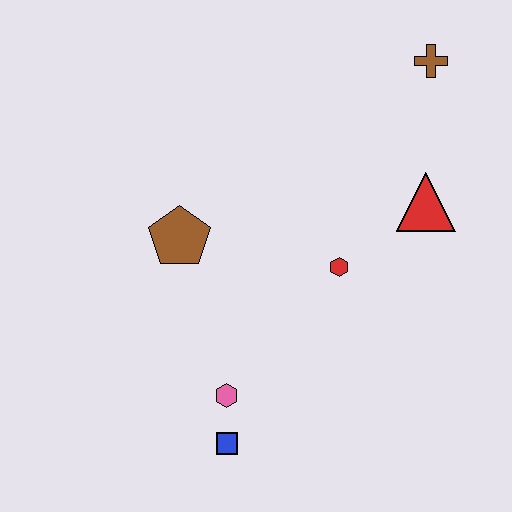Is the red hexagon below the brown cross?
Yes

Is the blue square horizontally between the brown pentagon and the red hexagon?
Yes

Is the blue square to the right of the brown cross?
No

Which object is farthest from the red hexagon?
The brown cross is farthest from the red hexagon.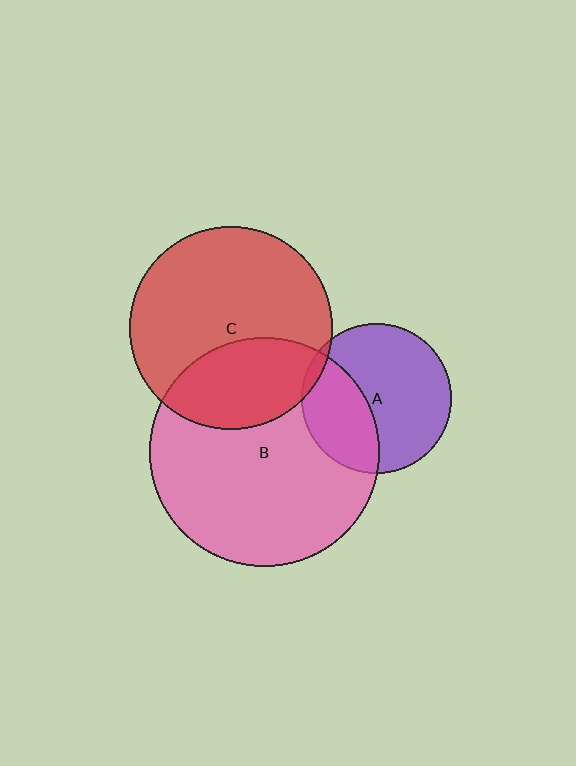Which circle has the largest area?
Circle B (pink).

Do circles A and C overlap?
Yes.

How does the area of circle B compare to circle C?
Approximately 1.3 times.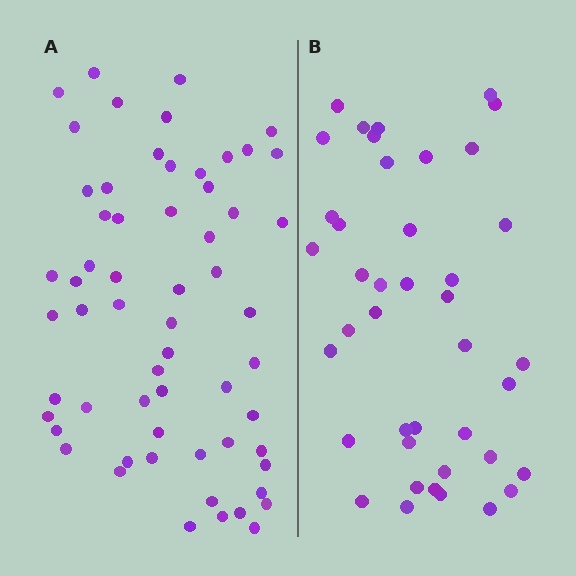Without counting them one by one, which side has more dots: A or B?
Region A (the left region) has more dots.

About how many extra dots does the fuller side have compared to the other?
Region A has approximately 20 more dots than region B.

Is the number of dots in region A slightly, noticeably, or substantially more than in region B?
Region A has substantially more. The ratio is roughly 1.5 to 1.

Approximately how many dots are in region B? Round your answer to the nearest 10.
About 40 dots. (The exact count is 41, which rounds to 40.)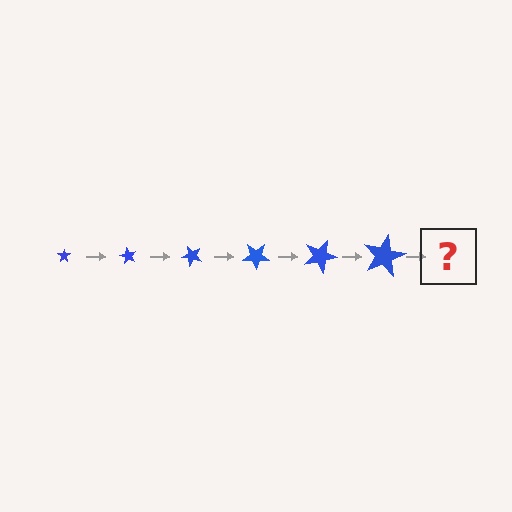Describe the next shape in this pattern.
It should be a star, larger than the previous one and rotated 360 degrees from the start.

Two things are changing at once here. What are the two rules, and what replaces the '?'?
The two rules are that the star grows larger each step and it rotates 60 degrees each step. The '?' should be a star, larger than the previous one and rotated 360 degrees from the start.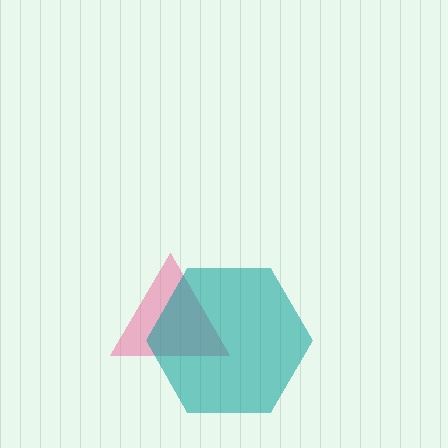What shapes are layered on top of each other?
The layered shapes are: a pink triangle, a teal hexagon.